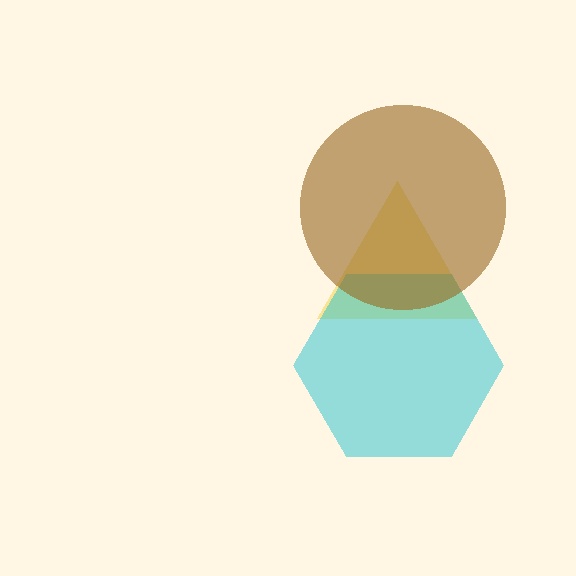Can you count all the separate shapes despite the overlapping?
Yes, there are 3 separate shapes.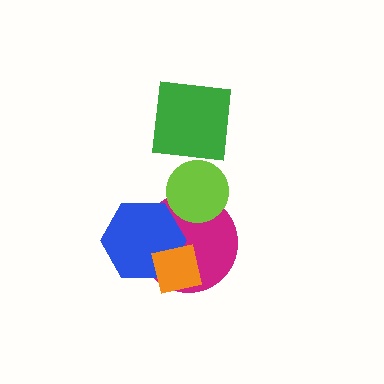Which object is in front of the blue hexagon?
The orange square is in front of the blue hexagon.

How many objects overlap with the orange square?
2 objects overlap with the orange square.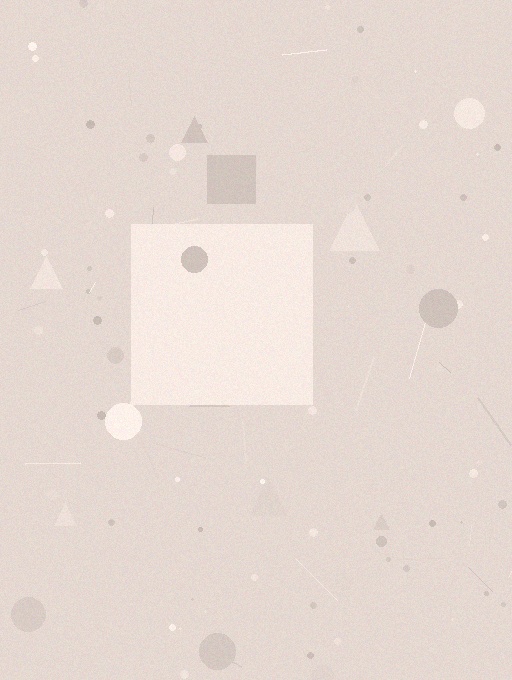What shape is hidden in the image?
A square is hidden in the image.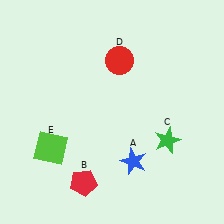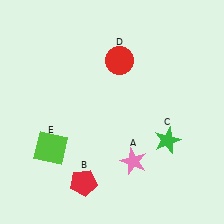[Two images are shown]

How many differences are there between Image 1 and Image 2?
There is 1 difference between the two images.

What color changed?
The star (A) changed from blue in Image 1 to pink in Image 2.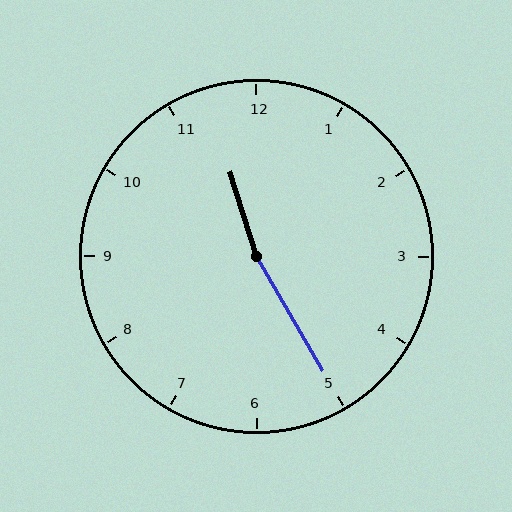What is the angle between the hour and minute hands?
Approximately 168 degrees.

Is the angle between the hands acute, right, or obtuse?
It is obtuse.